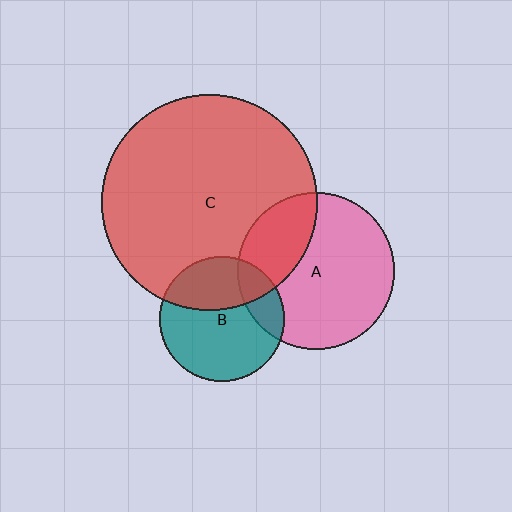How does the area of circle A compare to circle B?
Approximately 1.6 times.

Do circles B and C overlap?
Yes.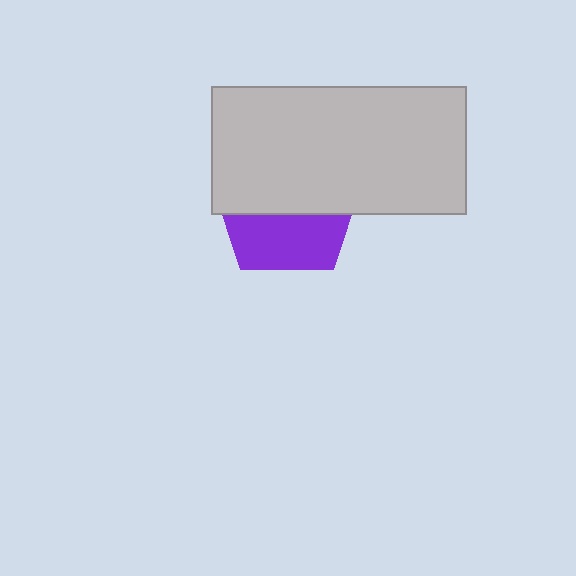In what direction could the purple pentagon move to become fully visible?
The purple pentagon could move down. That would shift it out from behind the light gray rectangle entirely.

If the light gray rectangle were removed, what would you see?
You would see the complete purple pentagon.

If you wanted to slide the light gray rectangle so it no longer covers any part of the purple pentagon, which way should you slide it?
Slide it up — that is the most direct way to separate the two shapes.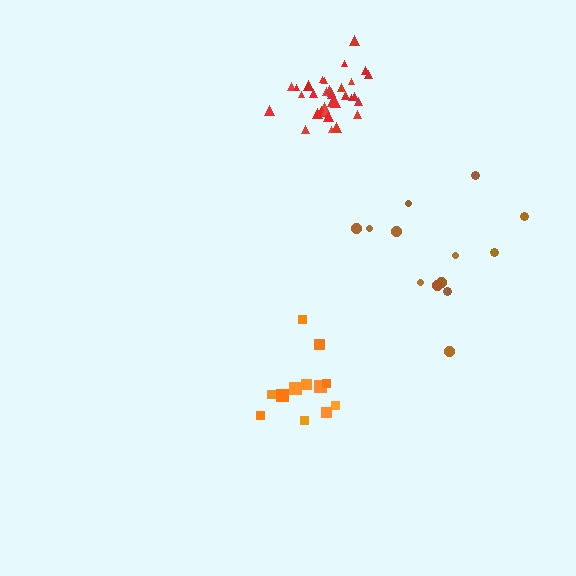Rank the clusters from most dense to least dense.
red, orange, brown.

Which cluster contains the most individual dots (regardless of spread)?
Red (34).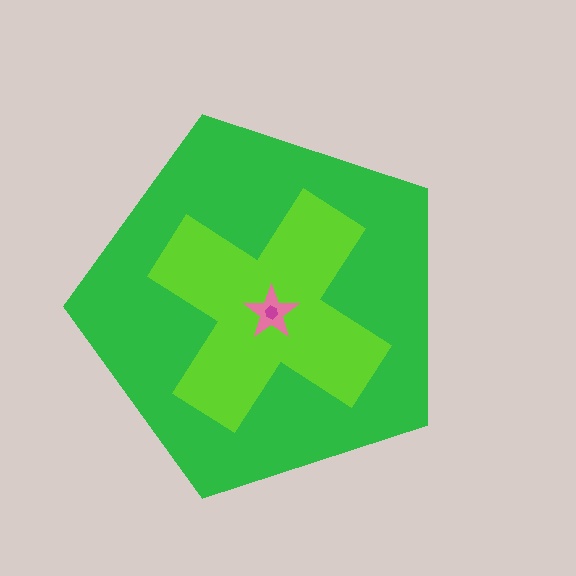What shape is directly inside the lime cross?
The pink star.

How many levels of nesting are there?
4.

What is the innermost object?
The magenta hexagon.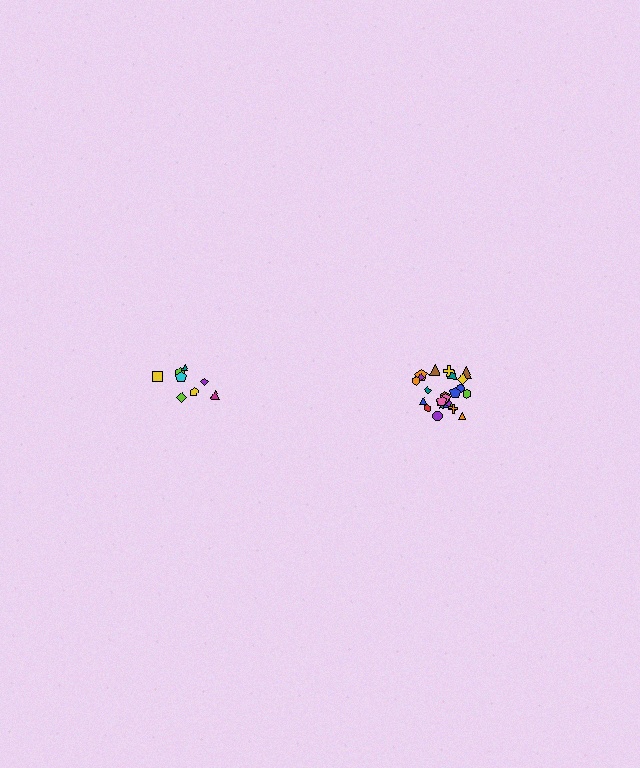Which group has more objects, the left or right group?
The right group.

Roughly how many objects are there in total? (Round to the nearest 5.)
Roughly 35 objects in total.